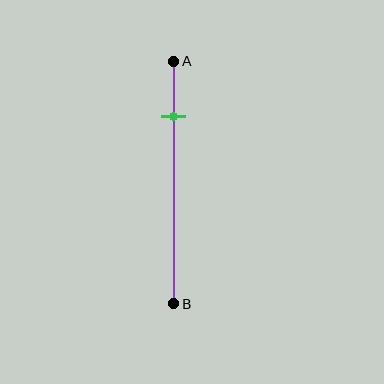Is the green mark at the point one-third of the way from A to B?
No, the mark is at about 25% from A, not at the 33% one-third point.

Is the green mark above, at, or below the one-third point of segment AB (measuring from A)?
The green mark is above the one-third point of segment AB.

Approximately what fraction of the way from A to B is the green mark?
The green mark is approximately 25% of the way from A to B.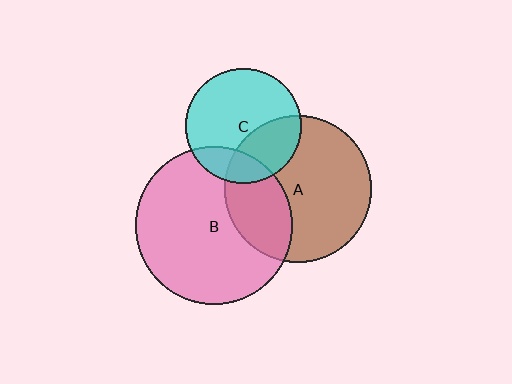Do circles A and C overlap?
Yes.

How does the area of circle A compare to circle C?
Approximately 1.6 times.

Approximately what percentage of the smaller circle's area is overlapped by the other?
Approximately 30%.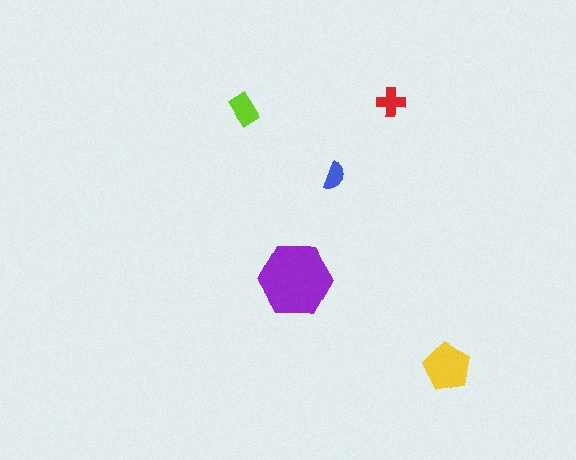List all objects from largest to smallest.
The purple hexagon, the yellow pentagon, the lime rectangle, the red cross, the blue semicircle.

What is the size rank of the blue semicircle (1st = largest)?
5th.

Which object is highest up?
The red cross is topmost.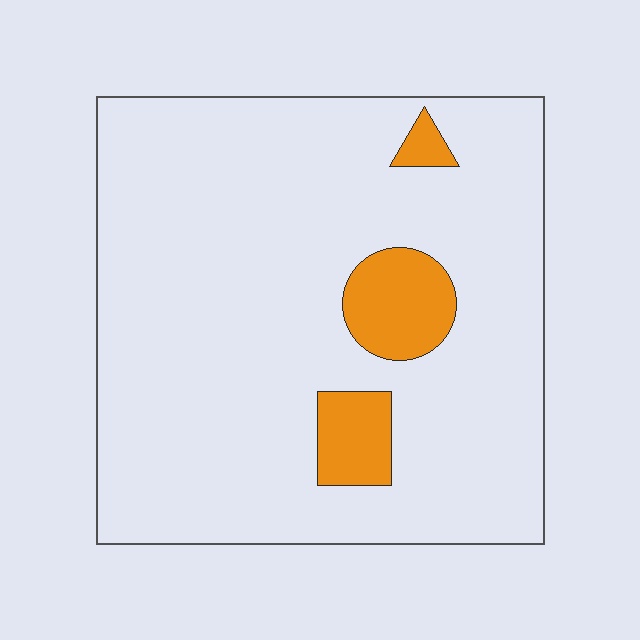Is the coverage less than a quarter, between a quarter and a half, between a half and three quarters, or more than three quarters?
Less than a quarter.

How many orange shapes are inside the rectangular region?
3.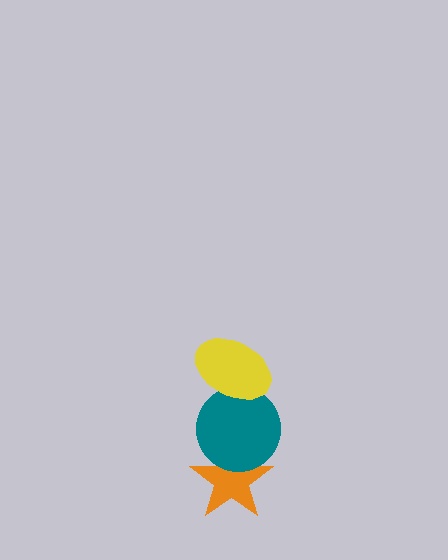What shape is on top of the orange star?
The teal circle is on top of the orange star.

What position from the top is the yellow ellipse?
The yellow ellipse is 1st from the top.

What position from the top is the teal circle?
The teal circle is 2nd from the top.